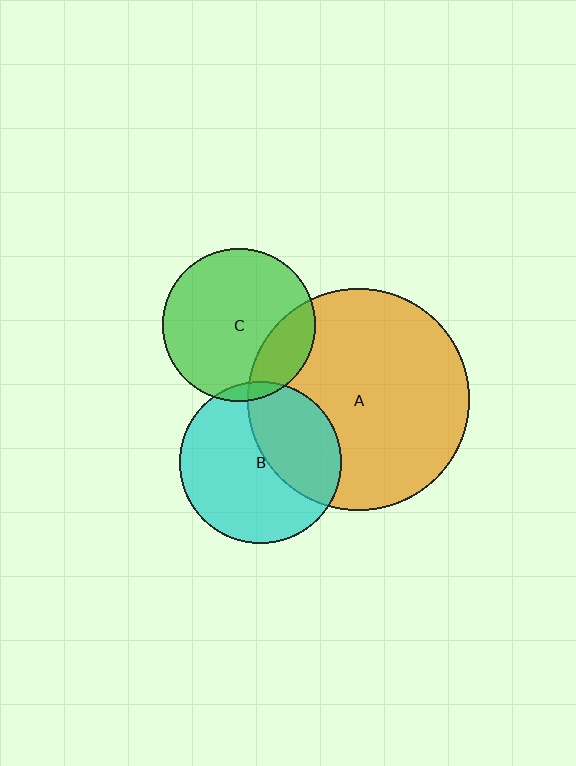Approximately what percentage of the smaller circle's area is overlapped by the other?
Approximately 20%.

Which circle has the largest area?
Circle A (orange).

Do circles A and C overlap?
Yes.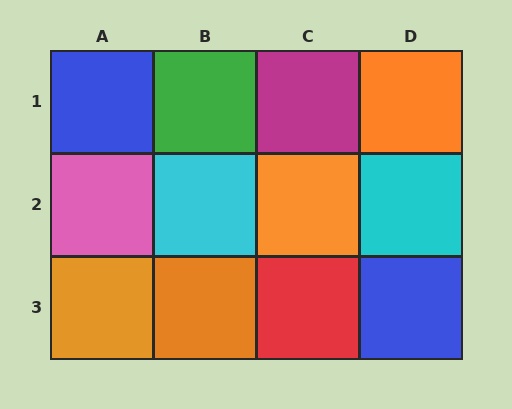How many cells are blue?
2 cells are blue.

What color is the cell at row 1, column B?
Green.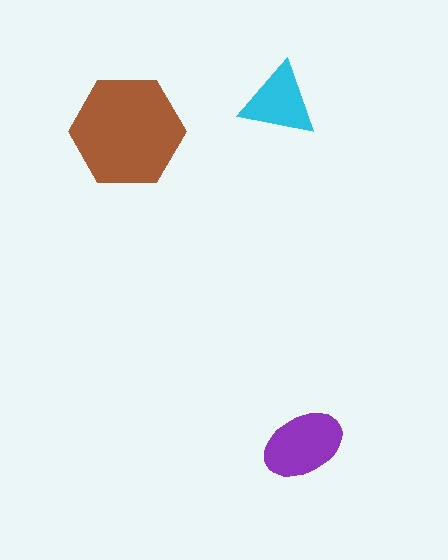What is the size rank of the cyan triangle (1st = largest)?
3rd.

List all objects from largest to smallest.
The brown hexagon, the purple ellipse, the cyan triangle.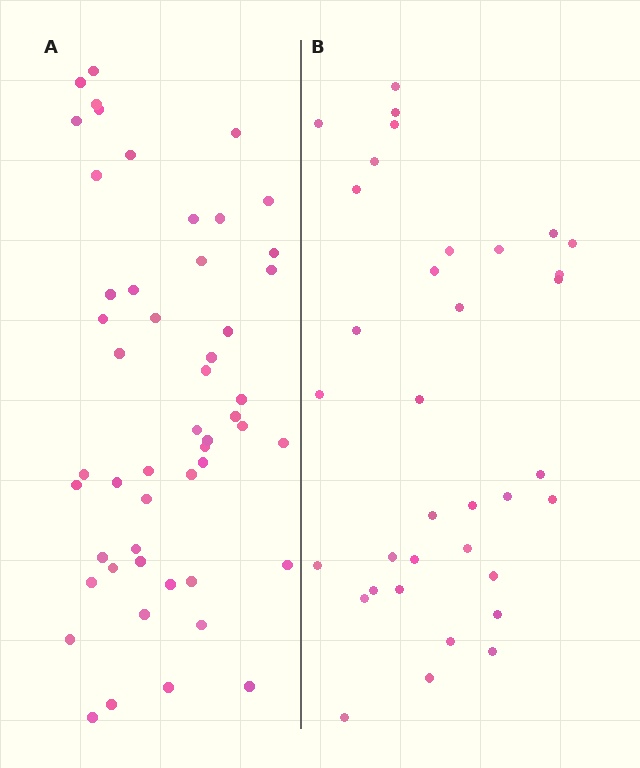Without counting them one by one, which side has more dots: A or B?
Region A (the left region) has more dots.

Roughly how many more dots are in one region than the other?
Region A has approximately 15 more dots than region B.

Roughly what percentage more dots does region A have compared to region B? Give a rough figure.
About 45% more.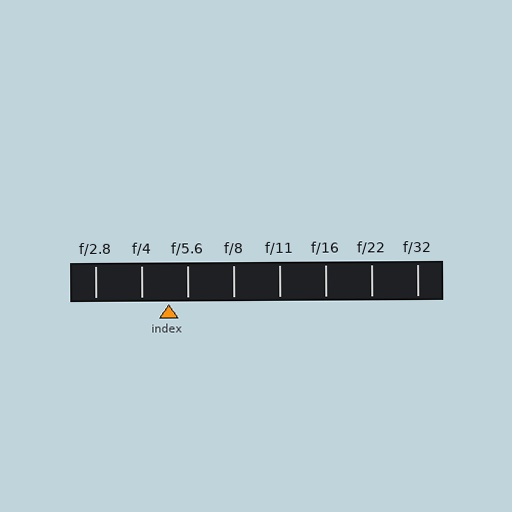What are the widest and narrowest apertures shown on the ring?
The widest aperture shown is f/2.8 and the narrowest is f/32.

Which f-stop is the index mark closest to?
The index mark is closest to f/5.6.